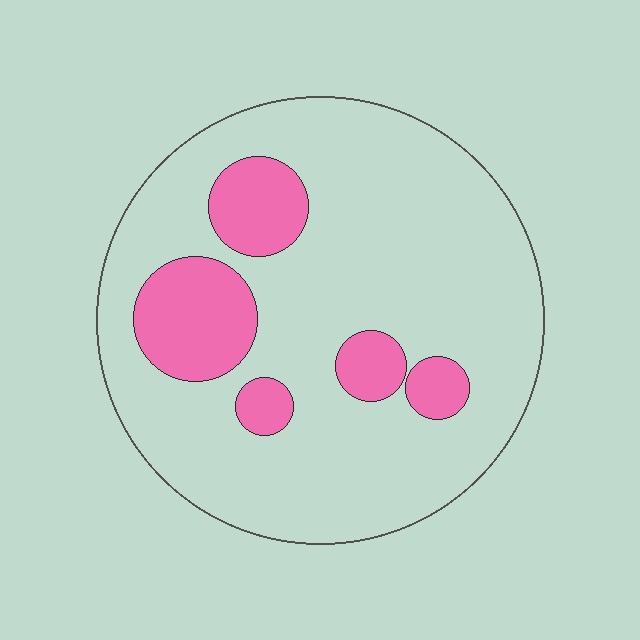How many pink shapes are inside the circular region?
5.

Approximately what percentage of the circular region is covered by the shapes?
Approximately 20%.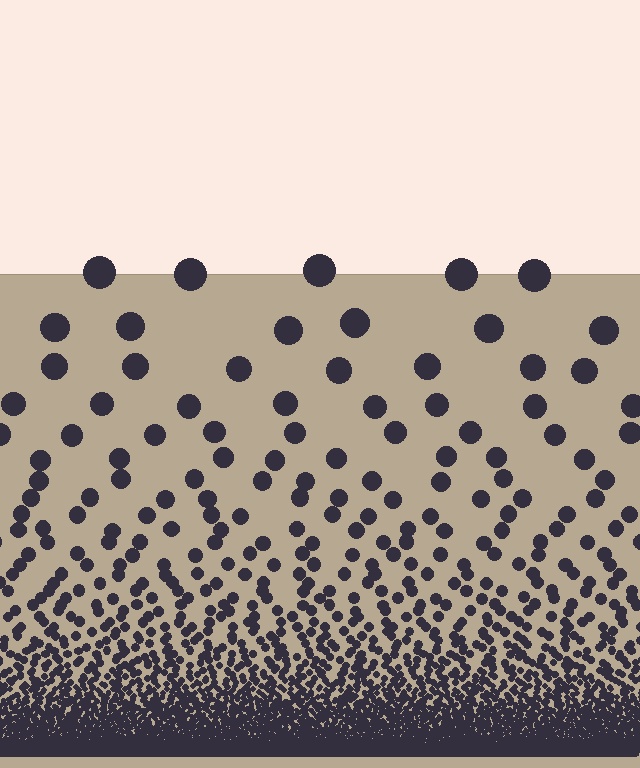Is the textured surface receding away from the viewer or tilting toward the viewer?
The surface appears to tilt toward the viewer. Texture elements get larger and sparser toward the top.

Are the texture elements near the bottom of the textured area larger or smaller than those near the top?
Smaller. The gradient is inverted — elements near the bottom are smaller and denser.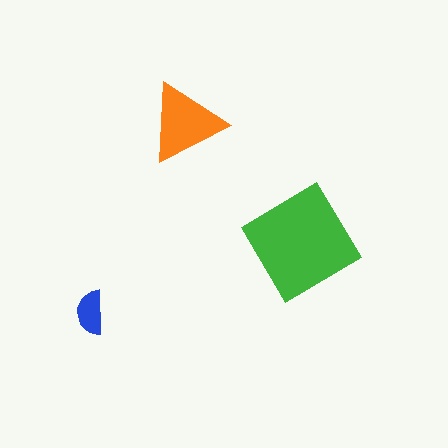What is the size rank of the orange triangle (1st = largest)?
2nd.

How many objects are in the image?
There are 3 objects in the image.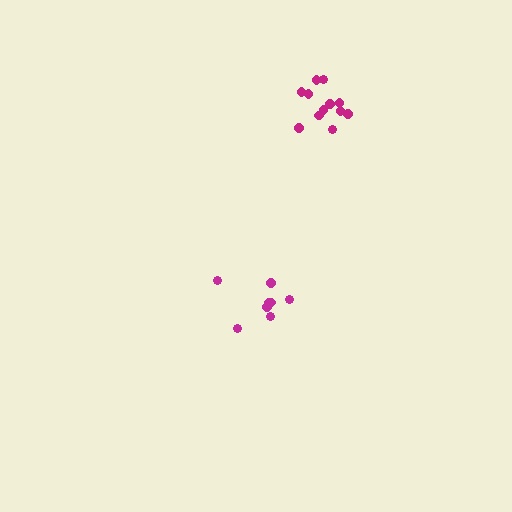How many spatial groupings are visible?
There are 2 spatial groupings.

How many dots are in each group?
Group 1: 12 dots, Group 2: 8 dots (20 total).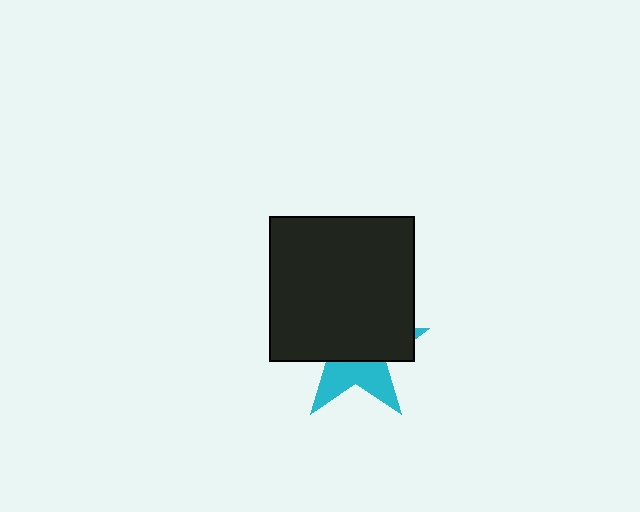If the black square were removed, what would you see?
You would see the complete cyan star.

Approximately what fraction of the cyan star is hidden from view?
Roughly 62% of the cyan star is hidden behind the black square.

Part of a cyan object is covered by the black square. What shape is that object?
It is a star.